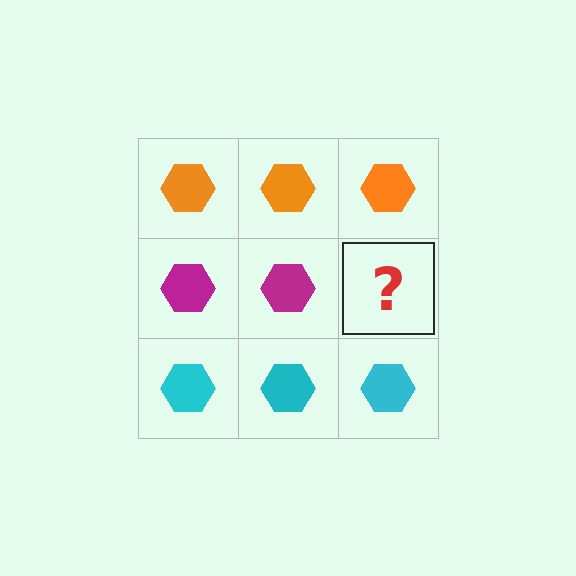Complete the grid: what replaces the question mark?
The question mark should be replaced with a magenta hexagon.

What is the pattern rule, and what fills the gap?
The rule is that each row has a consistent color. The gap should be filled with a magenta hexagon.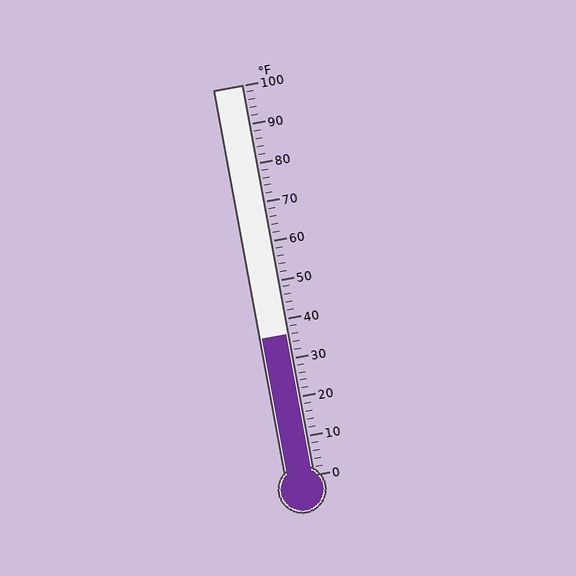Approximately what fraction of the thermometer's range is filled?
The thermometer is filled to approximately 35% of its range.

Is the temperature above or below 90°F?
The temperature is below 90°F.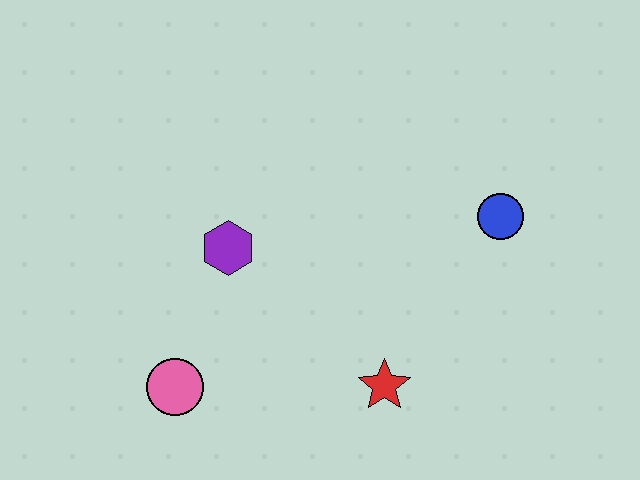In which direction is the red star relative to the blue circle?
The red star is below the blue circle.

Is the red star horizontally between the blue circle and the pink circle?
Yes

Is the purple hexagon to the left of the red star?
Yes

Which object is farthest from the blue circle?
The pink circle is farthest from the blue circle.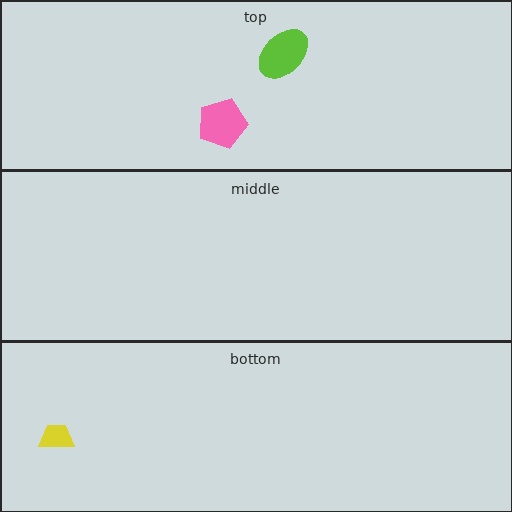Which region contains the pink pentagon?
The top region.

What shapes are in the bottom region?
The yellow trapezoid.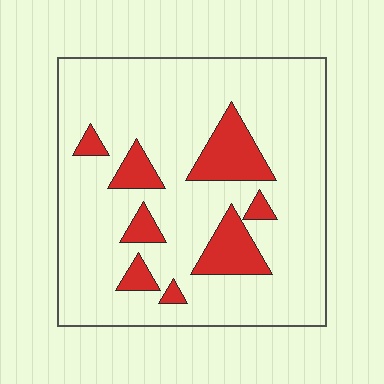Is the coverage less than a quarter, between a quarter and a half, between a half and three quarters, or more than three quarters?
Less than a quarter.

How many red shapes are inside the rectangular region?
8.